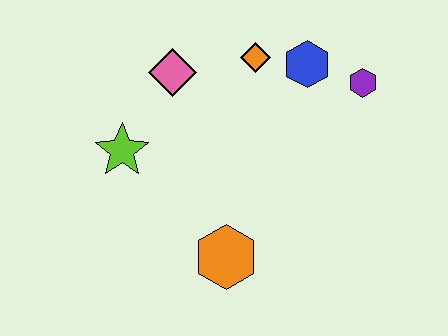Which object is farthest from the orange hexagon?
The purple hexagon is farthest from the orange hexagon.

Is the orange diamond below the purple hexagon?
No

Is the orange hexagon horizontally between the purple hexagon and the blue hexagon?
No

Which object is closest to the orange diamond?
The blue hexagon is closest to the orange diamond.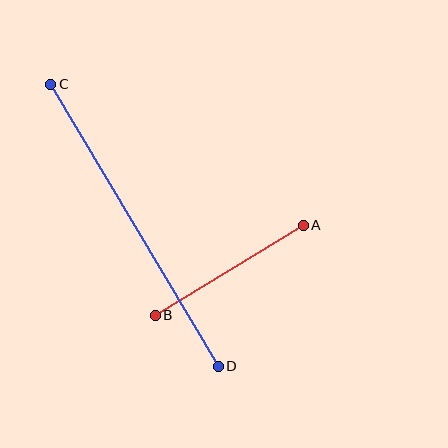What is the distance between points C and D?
The distance is approximately 328 pixels.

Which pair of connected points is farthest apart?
Points C and D are farthest apart.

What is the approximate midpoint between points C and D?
The midpoint is at approximately (134, 225) pixels.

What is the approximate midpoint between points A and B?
The midpoint is at approximately (229, 270) pixels.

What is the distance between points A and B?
The distance is approximately 174 pixels.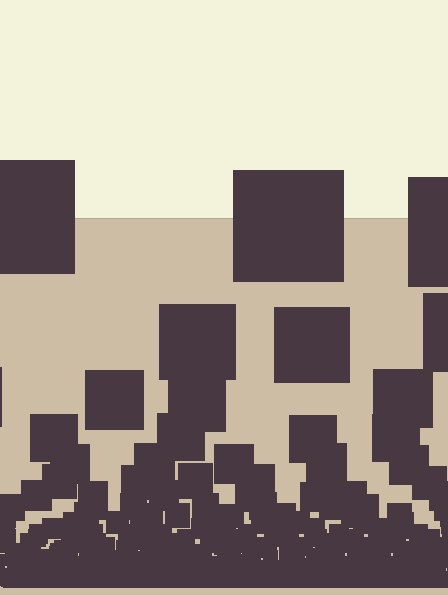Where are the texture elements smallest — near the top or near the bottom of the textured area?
Near the bottom.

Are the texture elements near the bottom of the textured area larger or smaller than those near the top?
Smaller. The gradient is inverted — elements near the bottom are smaller and denser.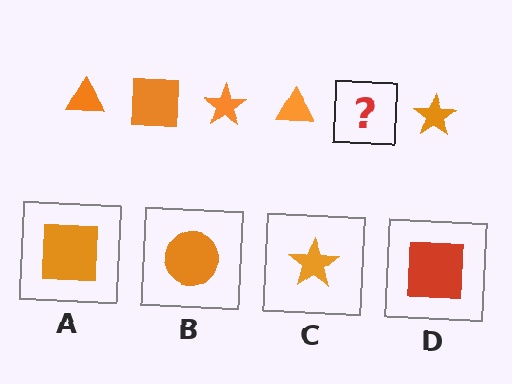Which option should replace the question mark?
Option A.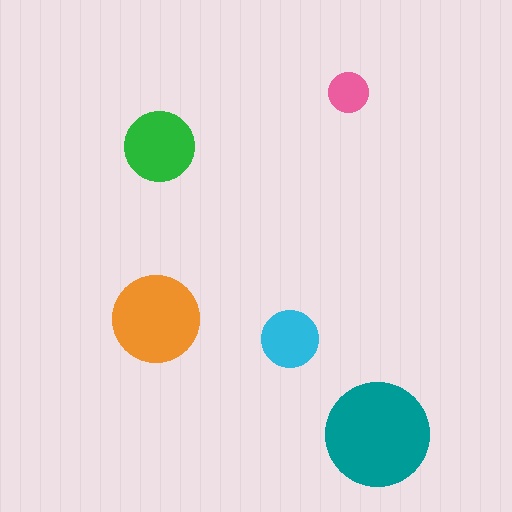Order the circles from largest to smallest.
the teal one, the orange one, the green one, the cyan one, the pink one.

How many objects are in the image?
There are 5 objects in the image.